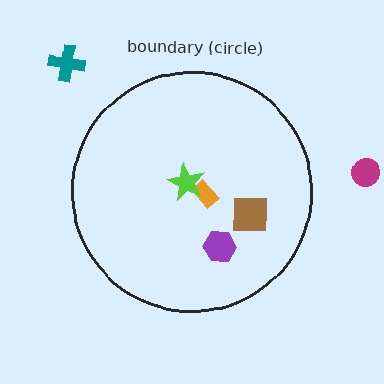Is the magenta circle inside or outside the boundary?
Outside.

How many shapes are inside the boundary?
4 inside, 2 outside.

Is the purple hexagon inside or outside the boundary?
Inside.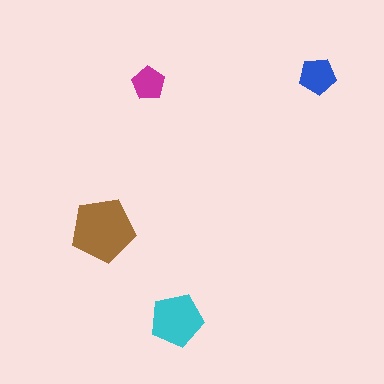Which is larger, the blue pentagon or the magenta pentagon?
The blue one.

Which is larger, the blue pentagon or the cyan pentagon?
The cyan one.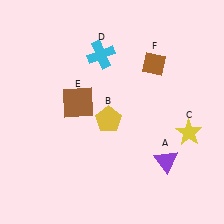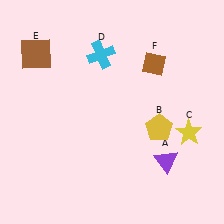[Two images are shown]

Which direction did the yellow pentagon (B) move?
The yellow pentagon (B) moved right.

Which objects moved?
The objects that moved are: the yellow pentagon (B), the brown square (E).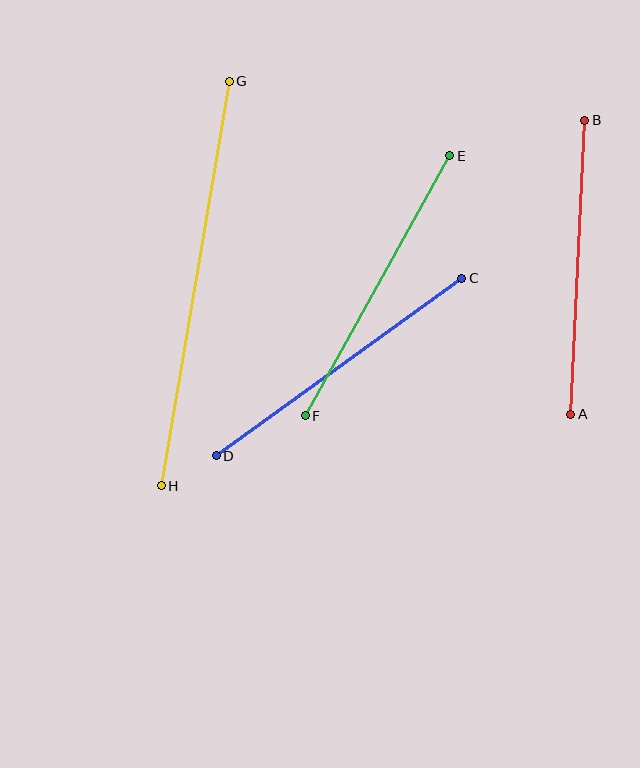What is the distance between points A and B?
The distance is approximately 294 pixels.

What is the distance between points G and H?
The distance is approximately 410 pixels.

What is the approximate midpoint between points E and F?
The midpoint is at approximately (378, 286) pixels.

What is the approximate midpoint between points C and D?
The midpoint is at approximately (339, 367) pixels.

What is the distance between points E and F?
The distance is approximately 298 pixels.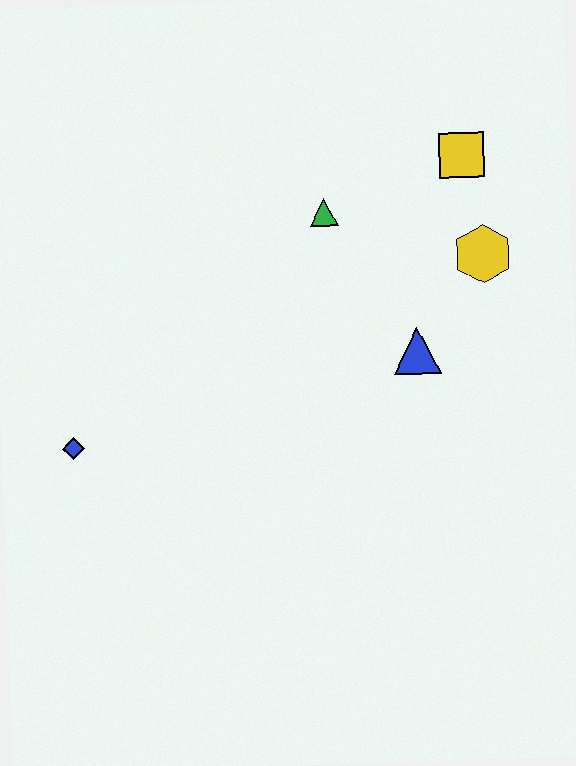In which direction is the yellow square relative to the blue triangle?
The yellow square is above the blue triangle.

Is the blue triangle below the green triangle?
Yes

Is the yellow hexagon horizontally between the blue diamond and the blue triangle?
No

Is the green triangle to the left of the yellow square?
Yes